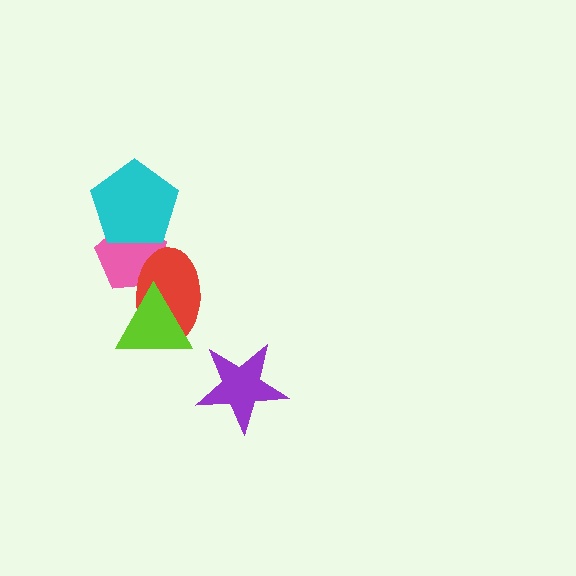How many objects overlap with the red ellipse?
2 objects overlap with the red ellipse.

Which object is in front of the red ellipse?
The lime triangle is in front of the red ellipse.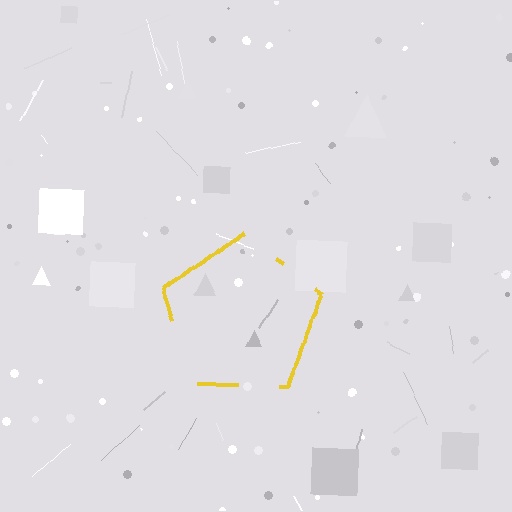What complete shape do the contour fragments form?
The contour fragments form a pentagon.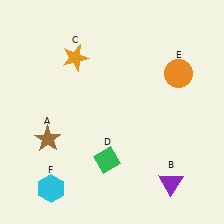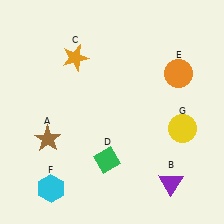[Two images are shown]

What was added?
A yellow circle (G) was added in Image 2.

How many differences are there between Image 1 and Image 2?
There is 1 difference between the two images.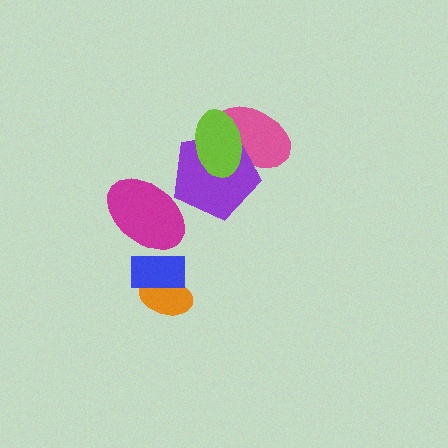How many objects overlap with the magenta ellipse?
2 objects overlap with the magenta ellipse.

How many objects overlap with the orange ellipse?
1 object overlaps with the orange ellipse.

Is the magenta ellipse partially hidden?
Yes, it is partially covered by another shape.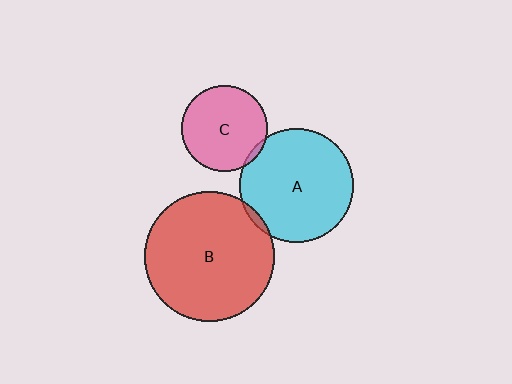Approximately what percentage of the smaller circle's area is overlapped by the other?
Approximately 5%.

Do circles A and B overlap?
Yes.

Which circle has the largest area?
Circle B (red).